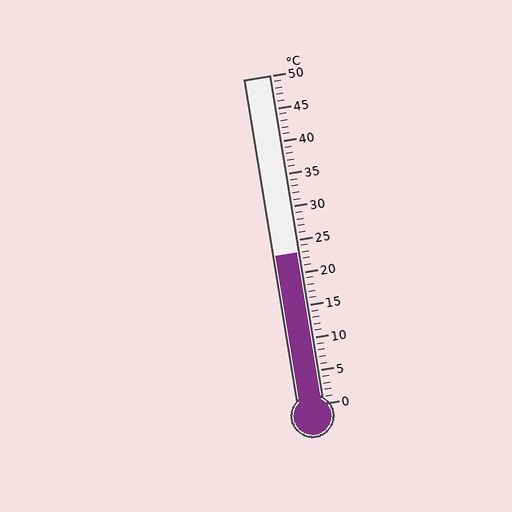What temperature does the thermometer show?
The thermometer shows approximately 23°C.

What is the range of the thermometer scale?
The thermometer scale ranges from 0°C to 50°C.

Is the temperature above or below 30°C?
The temperature is below 30°C.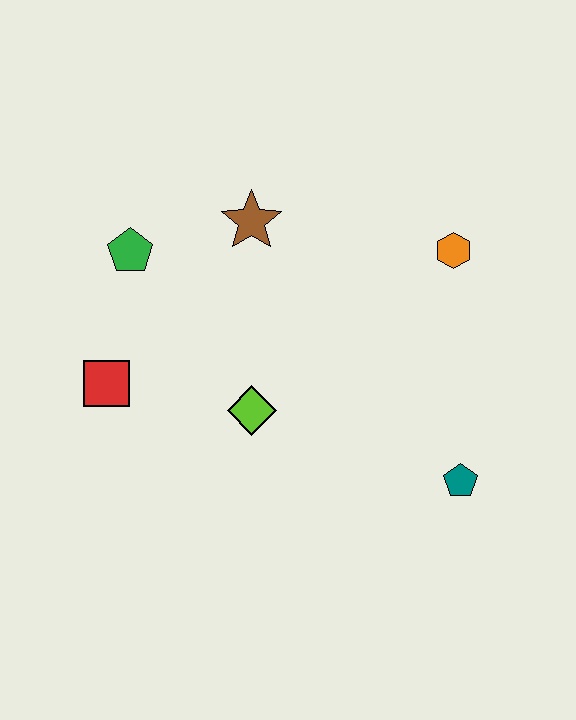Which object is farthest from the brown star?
The teal pentagon is farthest from the brown star.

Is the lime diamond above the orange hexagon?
No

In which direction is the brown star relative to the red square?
The brown star is above the red square.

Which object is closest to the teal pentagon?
The lime diamond is closest to the teal pentagon.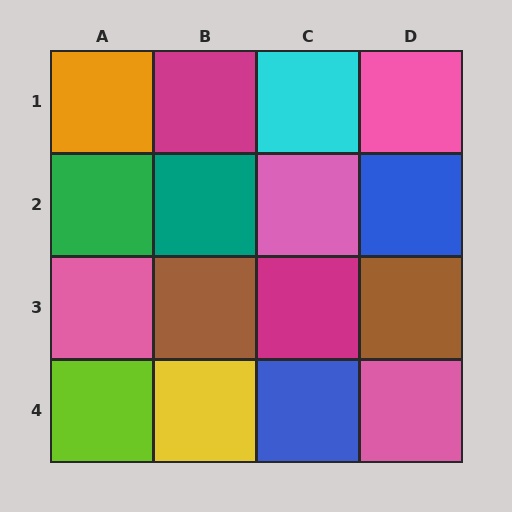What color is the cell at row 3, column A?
Pink.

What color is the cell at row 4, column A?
Lime.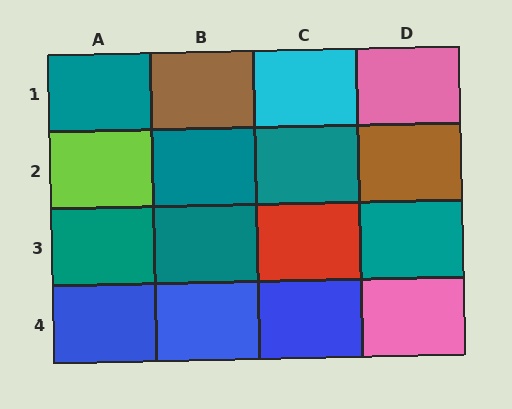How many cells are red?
1 cell is red.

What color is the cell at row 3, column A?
Teal.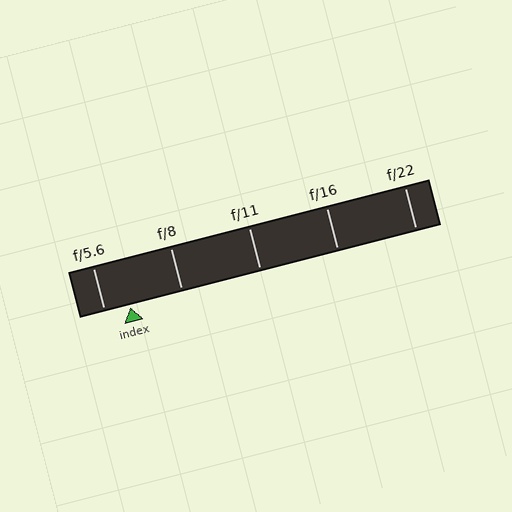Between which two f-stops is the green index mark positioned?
The index mark is between f/5.6 and f/8.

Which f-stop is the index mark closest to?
The index mark is closest to f/5.6.